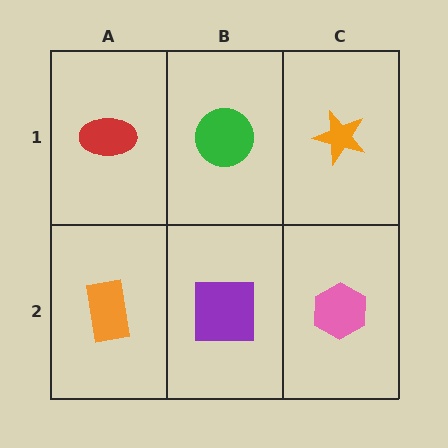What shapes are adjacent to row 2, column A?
A red ellipse (row 1, column A), a purple square (row 2, column B).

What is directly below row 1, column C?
A pink hexagon.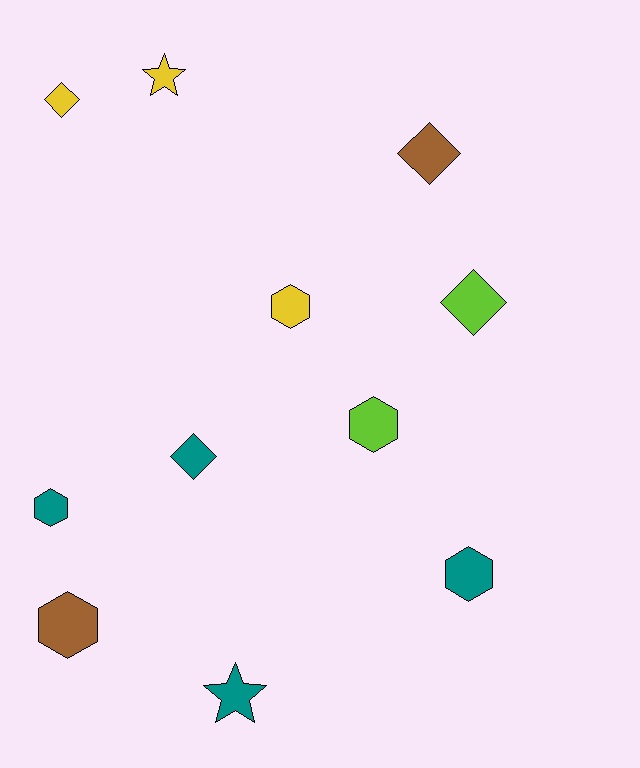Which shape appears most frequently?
Hexagon, with 5 objects.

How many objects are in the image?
There are 11 objects.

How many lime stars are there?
There are no lime stars.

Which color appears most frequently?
Teal, with 4 objects.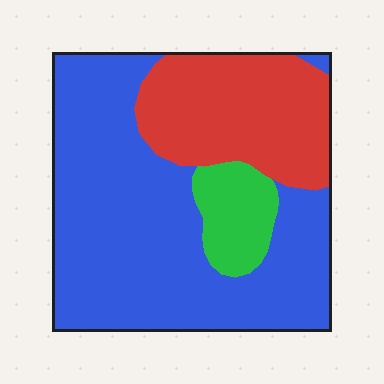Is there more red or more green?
Red.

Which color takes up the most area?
Blue, at roughly 60%.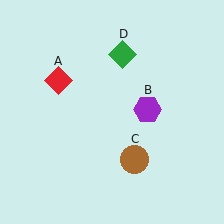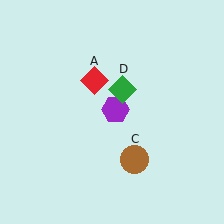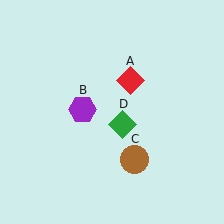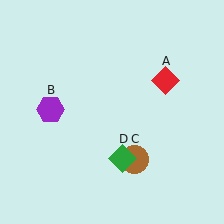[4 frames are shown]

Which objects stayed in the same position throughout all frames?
Brown circle (object C) remained stationary.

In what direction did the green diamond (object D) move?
The green diamond (object D) moved down.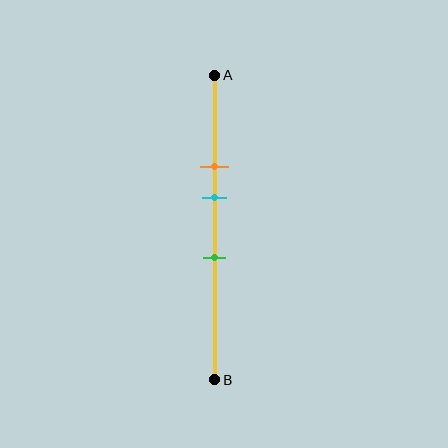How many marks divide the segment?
There are 3 marks dividing the segment.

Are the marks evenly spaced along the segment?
Yes, the marks are approximately evenly spaced.